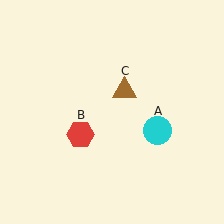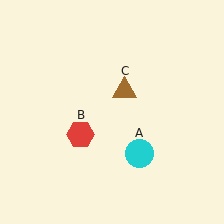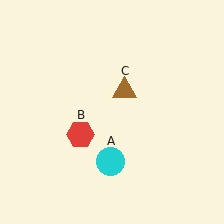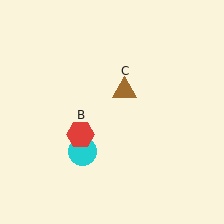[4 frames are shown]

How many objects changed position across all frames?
1 object changed position: cyan circle (object A).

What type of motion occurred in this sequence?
The cyan circle (object A) rotated clockwise around the center of the scene.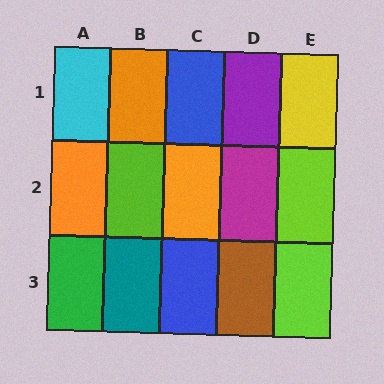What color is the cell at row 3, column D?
Brown.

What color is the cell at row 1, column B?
Orange.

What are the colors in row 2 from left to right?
Orange, lime, orange, magenta, lime.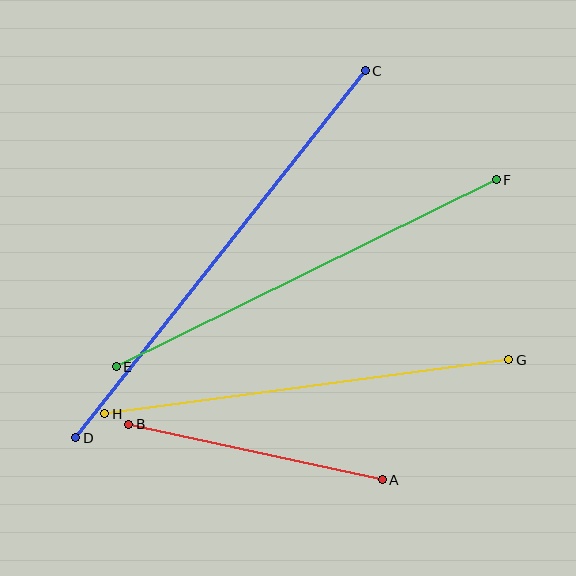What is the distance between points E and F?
The distance is approximately 423 pixels.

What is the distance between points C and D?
The distance is approximately 467 pixels.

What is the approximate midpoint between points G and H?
The midpoint is at approximately (307, 387) pixels.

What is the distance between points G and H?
The distance is approximately 408 pixels.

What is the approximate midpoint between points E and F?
The midpoint is at approximately (306, 273) pixels.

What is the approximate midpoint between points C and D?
The midpoint is at approximately (220, 254) pixels.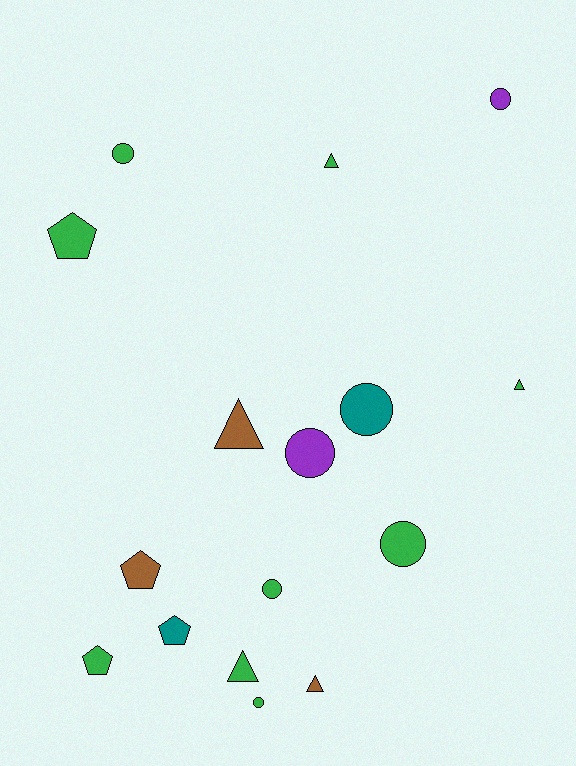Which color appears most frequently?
Green, with 9 objects.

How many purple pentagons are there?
There are no purple pentagons.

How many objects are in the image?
There are 16 objects.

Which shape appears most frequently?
Circle, with 7 objects.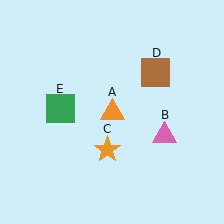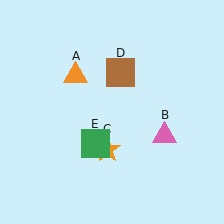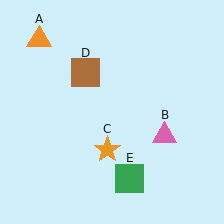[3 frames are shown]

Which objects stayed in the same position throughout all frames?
Pink triangle (object B) and orange star (object C) remained stationary.